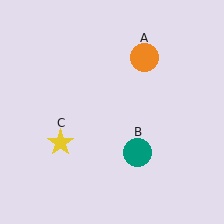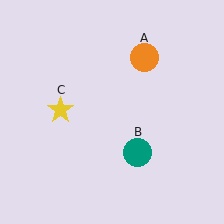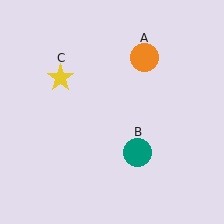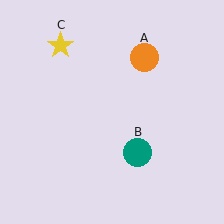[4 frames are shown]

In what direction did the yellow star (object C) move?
The yellow star (object C) moved up.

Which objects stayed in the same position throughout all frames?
Orange circle (object A) and teal circle (object B) remained stationary.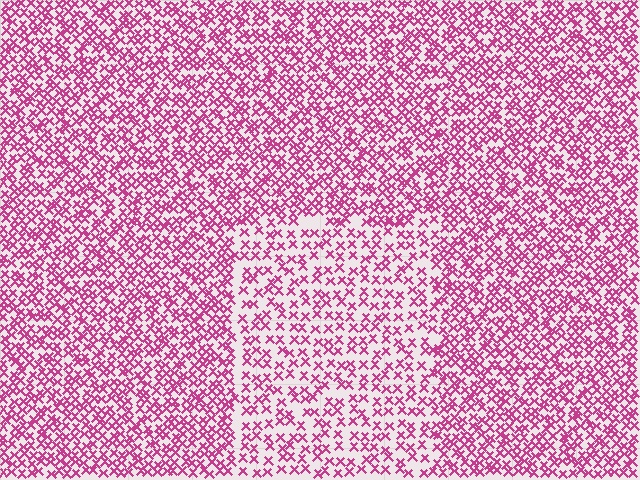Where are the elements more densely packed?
The elements are more densely packed outside the rectangle boundary.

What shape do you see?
I see a rectangle.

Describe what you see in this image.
The image contains small magenta elements arranged at two different densities. A rectangle-shaped region is visible where the elements are less densely packed than the surrounding area.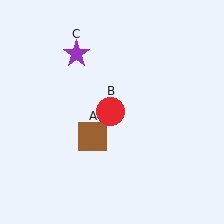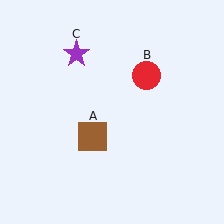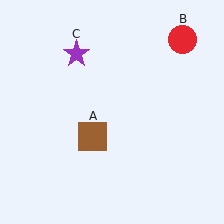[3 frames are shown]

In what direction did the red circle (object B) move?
The red circle (object B) moved up and to the right.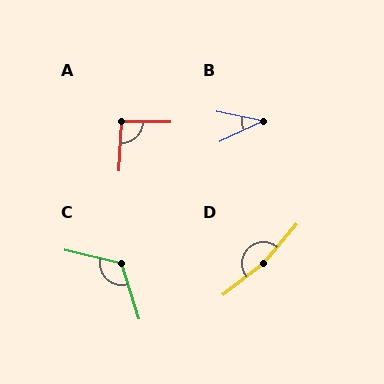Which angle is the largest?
D, at approximately 168 degrees.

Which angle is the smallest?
B, at approximately 36 degrees.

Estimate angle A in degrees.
Approximately 92 degrees.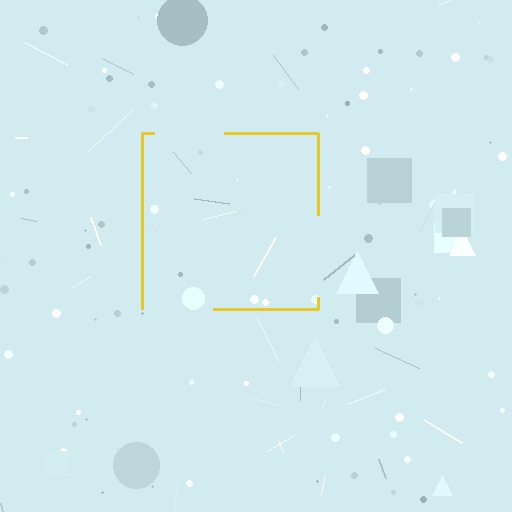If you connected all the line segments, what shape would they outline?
They would outline a square.